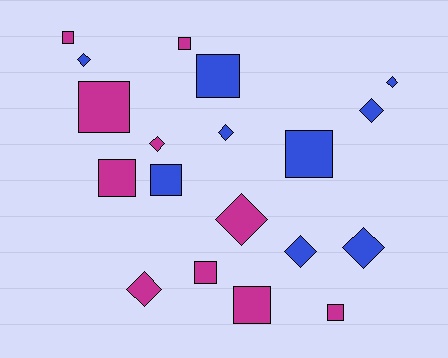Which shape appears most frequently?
Square, with 10 objects.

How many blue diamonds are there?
There are 6 blue diamonds.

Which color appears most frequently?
Magenta, with 10 objects.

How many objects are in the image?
There are 19 objects.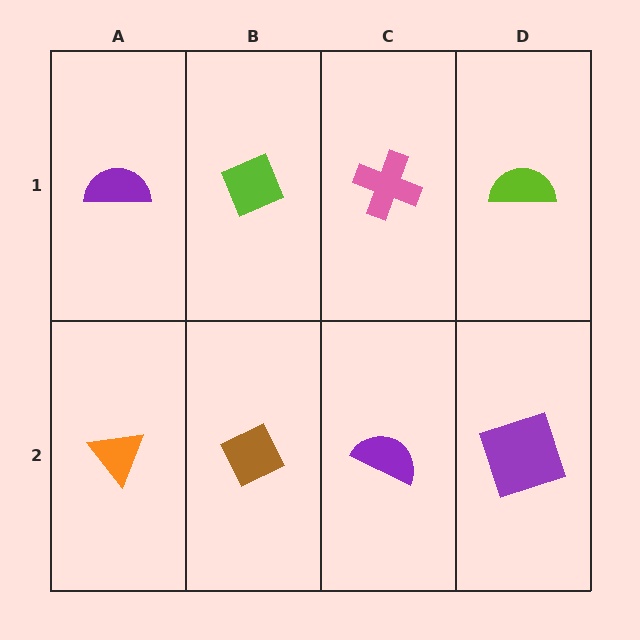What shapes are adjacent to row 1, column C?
A purple semicircle (row 2, column C), a lime diamond (row 1, column B), a lime semicircle (row 1, column D).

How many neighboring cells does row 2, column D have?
2.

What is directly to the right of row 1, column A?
A lime diamond.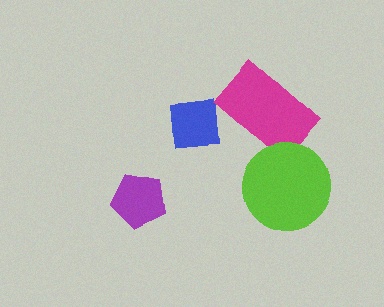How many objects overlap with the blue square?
0 objects overlap with the blue square.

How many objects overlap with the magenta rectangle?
1 object overlaps with the magenta rectangle.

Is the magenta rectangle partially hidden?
Yes, it is partially covered by another shape.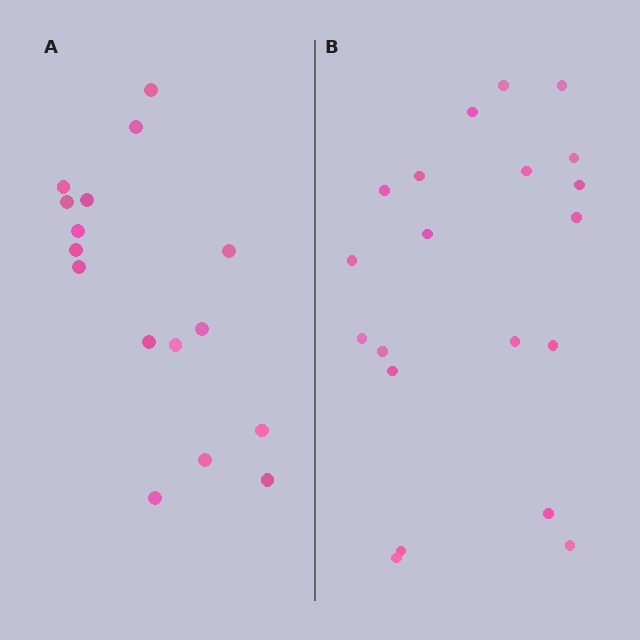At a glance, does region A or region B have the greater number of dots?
Region B (the right region) has more dots.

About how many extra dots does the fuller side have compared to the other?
Region B has about 4 more dots than region A.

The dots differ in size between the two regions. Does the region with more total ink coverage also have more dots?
No. Region A has more total ink coverage because its dots are larger, but region B actually contains more individual dots. Total area can be misleading — the number of items is what matters here.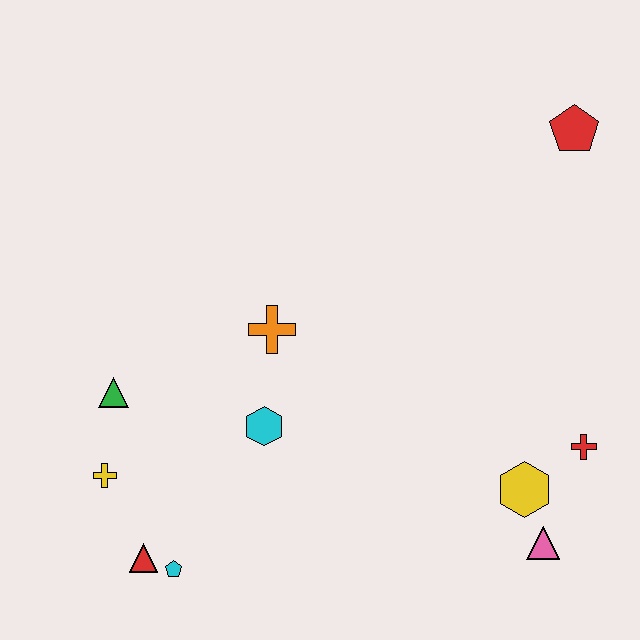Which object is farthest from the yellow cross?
The red pentagon is farthest from the yellow cross.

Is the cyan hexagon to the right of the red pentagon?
No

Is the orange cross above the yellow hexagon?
Yes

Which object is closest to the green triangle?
The yellow cross is closest to the green triangle.